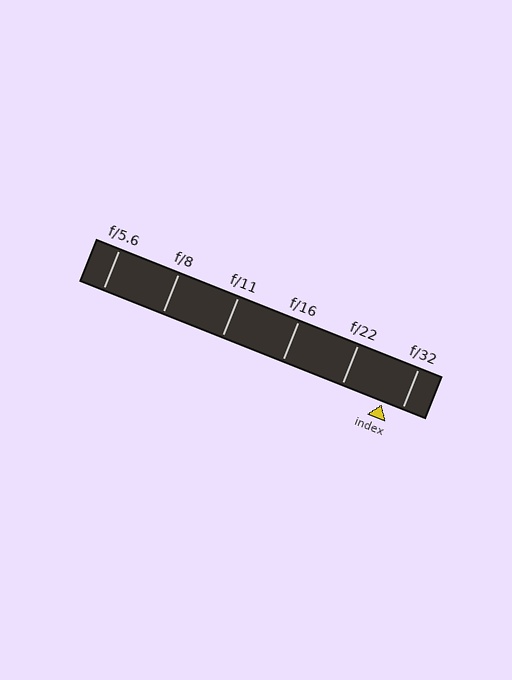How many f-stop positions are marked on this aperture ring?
There are 6 f-stop positions marked.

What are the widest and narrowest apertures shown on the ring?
The widest aperture shown is f/5.6 and the narrowest is f/32.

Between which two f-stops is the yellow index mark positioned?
The index mark is between f/22 and f/32.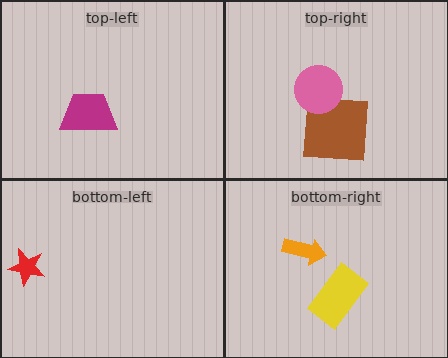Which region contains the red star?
The bottom-left region.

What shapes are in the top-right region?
The brown square, the pink circle.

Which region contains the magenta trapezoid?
The top-left region.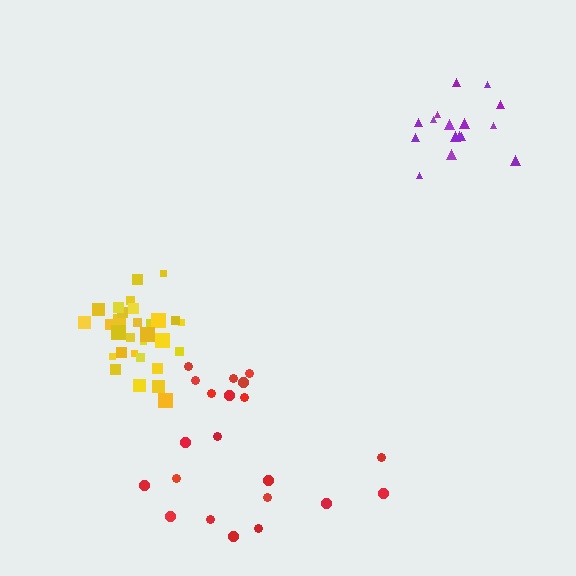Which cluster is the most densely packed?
Yellow.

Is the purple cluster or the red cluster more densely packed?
Purple.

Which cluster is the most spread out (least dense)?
Red.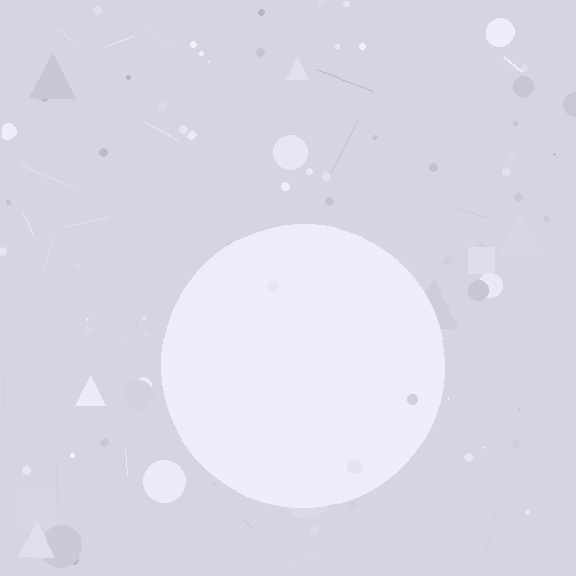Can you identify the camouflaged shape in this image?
The camouflaged shape is a circle.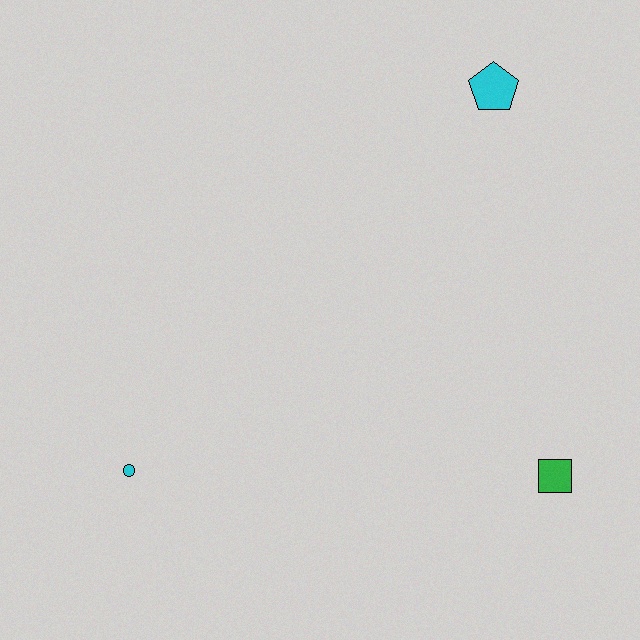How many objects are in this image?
There are 3 objects.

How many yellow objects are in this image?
There are no yellow objects.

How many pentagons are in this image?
There is 1 pentagon.